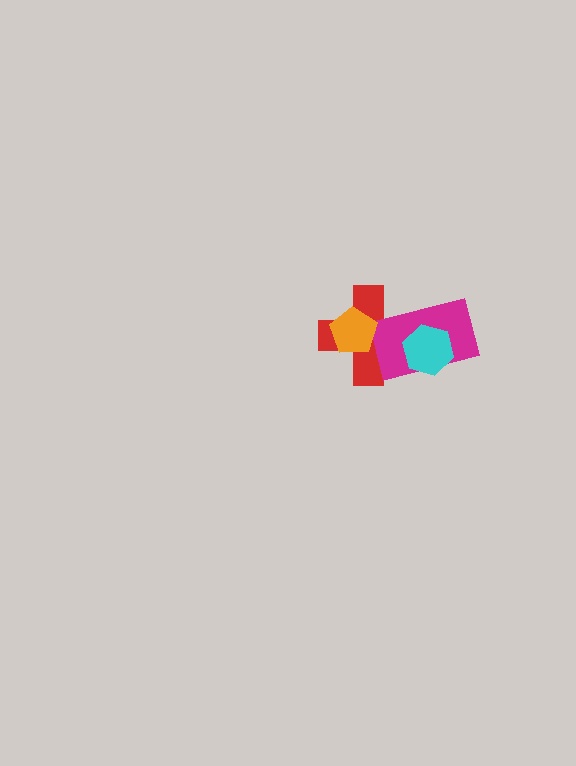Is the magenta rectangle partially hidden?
Yes, it is partially covered by another shape.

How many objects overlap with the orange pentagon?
1 object overlaps with the orange pentagon.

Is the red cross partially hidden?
Yes, it is partially covered by another shape.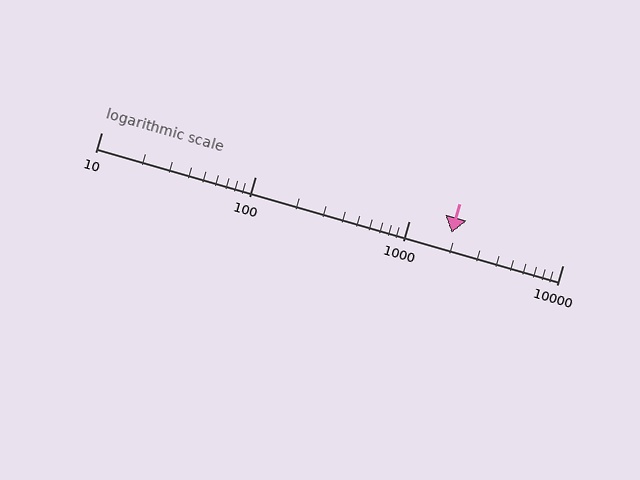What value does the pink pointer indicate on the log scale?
The pointer indicates approximately 1900.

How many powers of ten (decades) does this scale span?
The scale spans 3 decades, from 10 to 10000.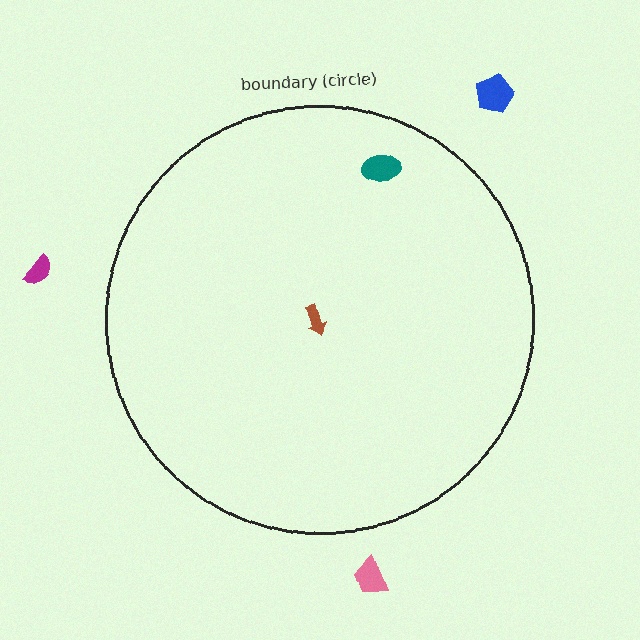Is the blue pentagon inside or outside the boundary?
Outside.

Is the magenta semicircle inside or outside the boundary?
Outside.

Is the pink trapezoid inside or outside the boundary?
Outside.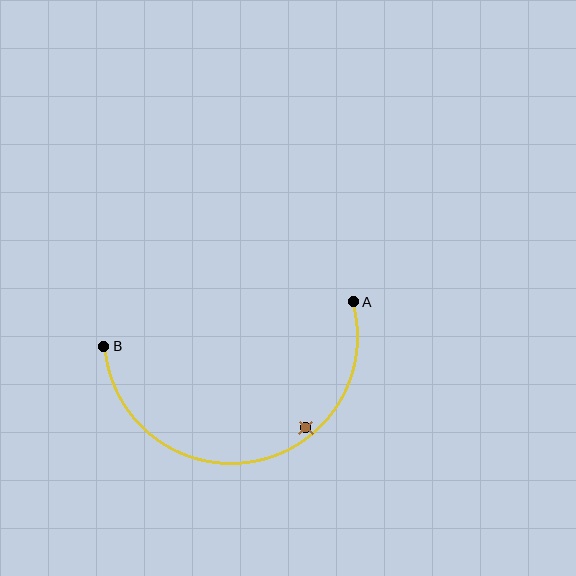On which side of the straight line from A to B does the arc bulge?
The arc bulges below the straight line connecting A and B.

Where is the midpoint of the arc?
The arc midpoint is the point on the curve farthest from the straight line joining A and B. It sits below that line.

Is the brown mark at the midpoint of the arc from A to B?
No — the brown mark does not lie on the arc at all. It sits slightly inside the curve.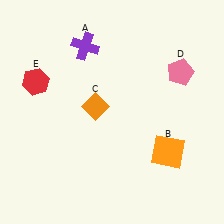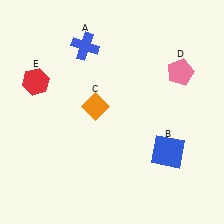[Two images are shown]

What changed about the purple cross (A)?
In Image 1, A is purple. In Image 2, it changed to blue.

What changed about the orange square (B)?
In Image 1, B is orange. In Image 2, it changed to blue.